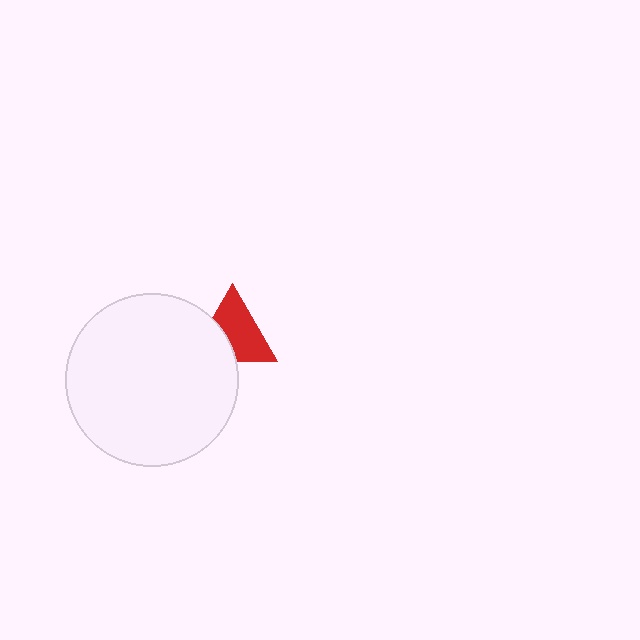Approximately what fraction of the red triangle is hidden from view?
Roughly 34% of the red triangle is hidden behind the white circle.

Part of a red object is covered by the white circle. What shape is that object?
It is a triangle.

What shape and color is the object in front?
The object in front is a white circle.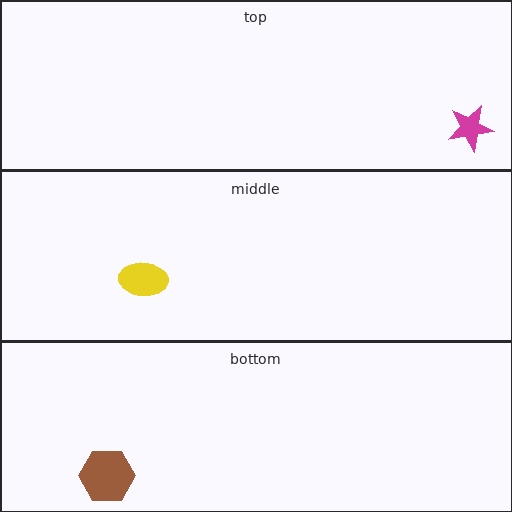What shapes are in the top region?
The magenta star.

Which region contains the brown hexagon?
The bottom region.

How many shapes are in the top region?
1.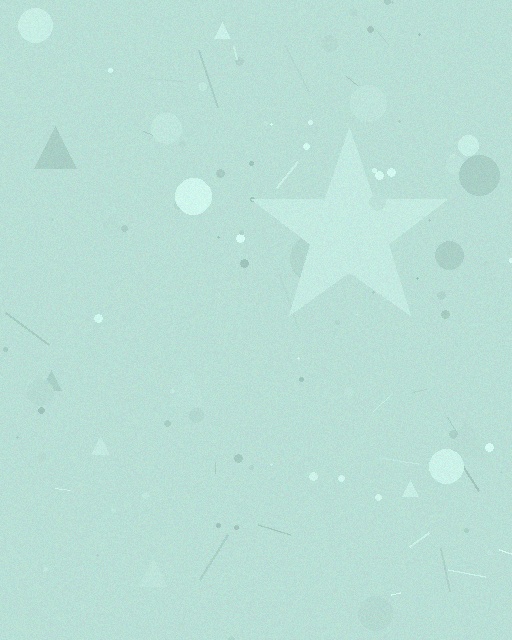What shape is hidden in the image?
A star is hidden in the image.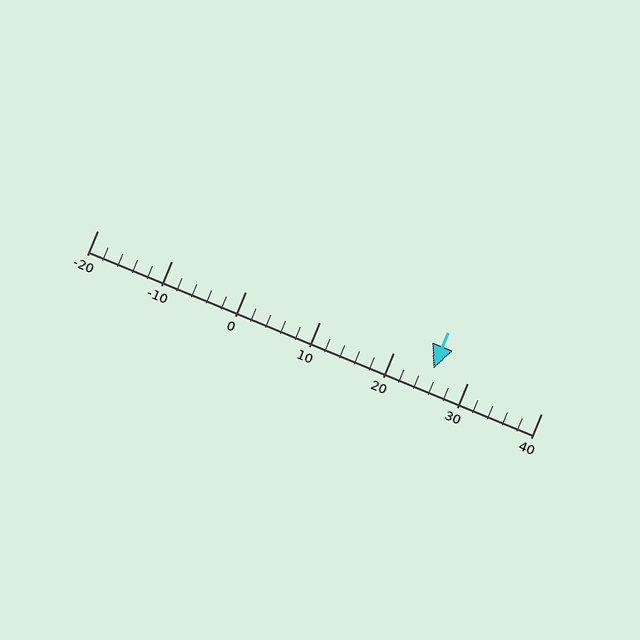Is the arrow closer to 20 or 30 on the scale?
The arrow is closer to 30.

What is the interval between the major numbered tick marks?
The major tick marks are spaced 10 units apart.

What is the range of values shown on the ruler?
The ruler shows values from -20 to 40.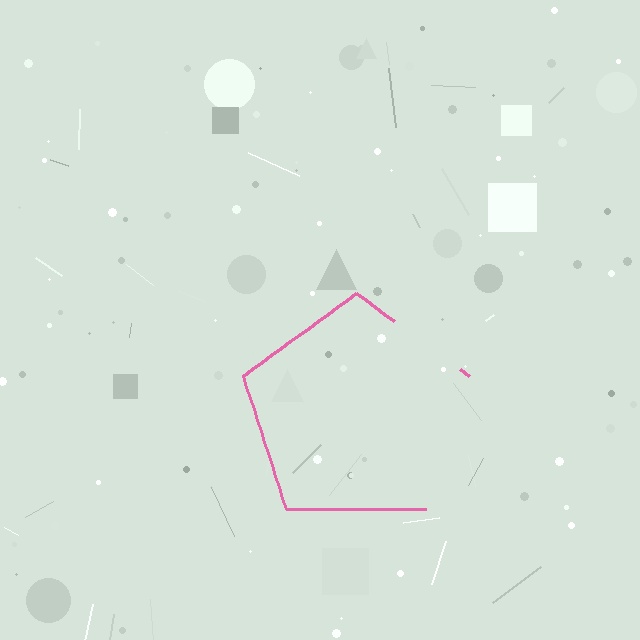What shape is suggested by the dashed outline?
The dashed outline suggests a pentagon.